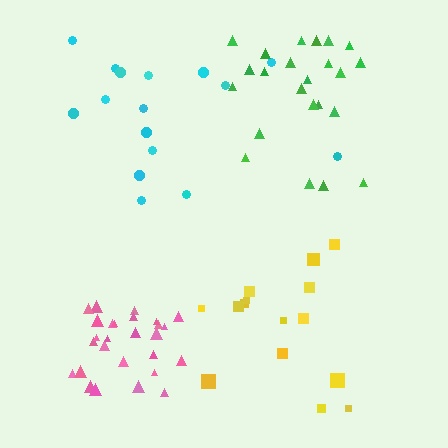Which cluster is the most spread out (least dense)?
Cyan.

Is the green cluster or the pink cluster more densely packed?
Pink.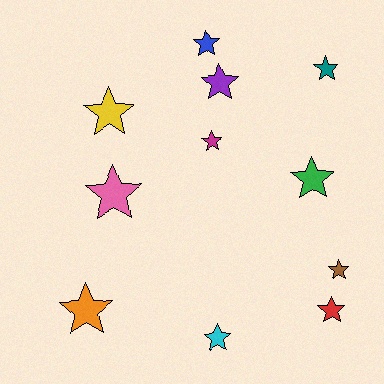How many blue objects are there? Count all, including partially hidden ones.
There is 1 blue object.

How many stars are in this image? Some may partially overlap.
There are 11 stars.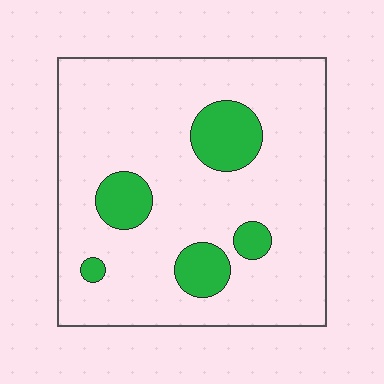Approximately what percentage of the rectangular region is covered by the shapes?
Approximately 15%.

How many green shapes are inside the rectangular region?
5.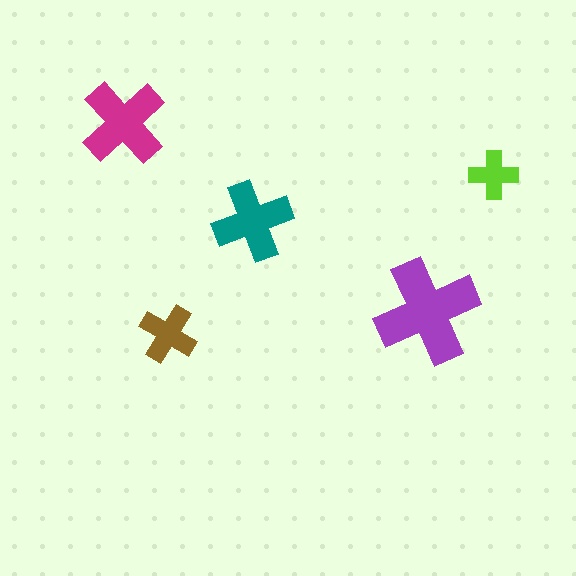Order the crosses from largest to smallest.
the purple one, the magenta one, the teal one, the brown one, the lime one.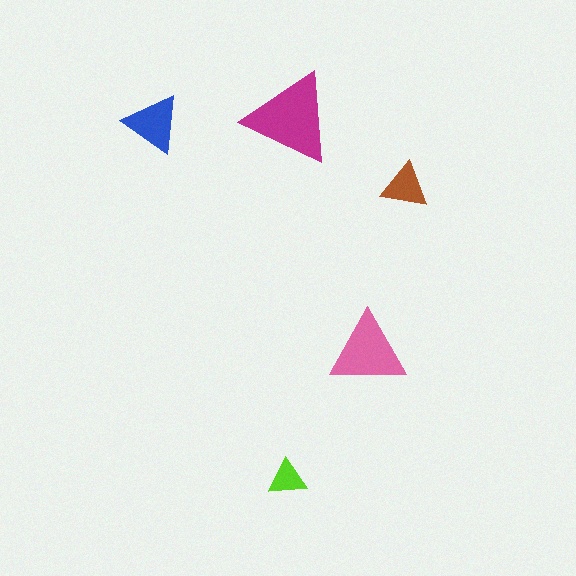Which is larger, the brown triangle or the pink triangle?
The pink one.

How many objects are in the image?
There are 5 objects in the image.